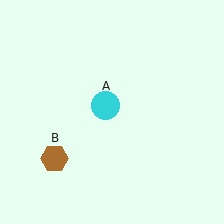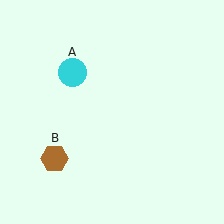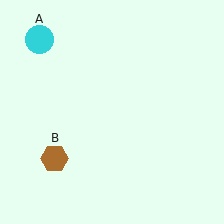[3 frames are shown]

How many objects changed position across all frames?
1 object changed position: cyan circle (object A).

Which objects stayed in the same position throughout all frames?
Brown hexagon (object B) remained stationary.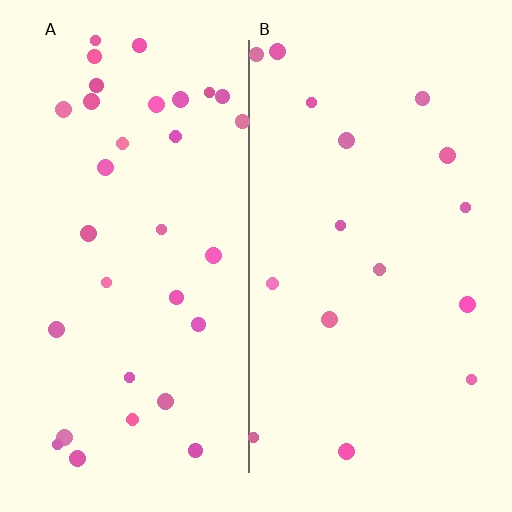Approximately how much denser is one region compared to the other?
Approximately 2.0× — region A over region B.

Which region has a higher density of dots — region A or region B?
A (the left).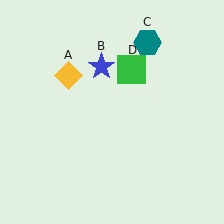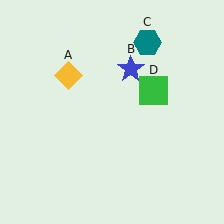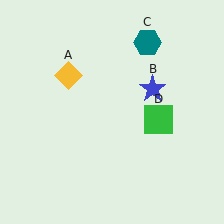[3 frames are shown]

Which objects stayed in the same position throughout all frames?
Yellow diamond (object A) and teal hexagon (object C) remained stationary.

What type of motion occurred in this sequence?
The blue star (object B), green square (object D) rotated clockwise around the center of the scene.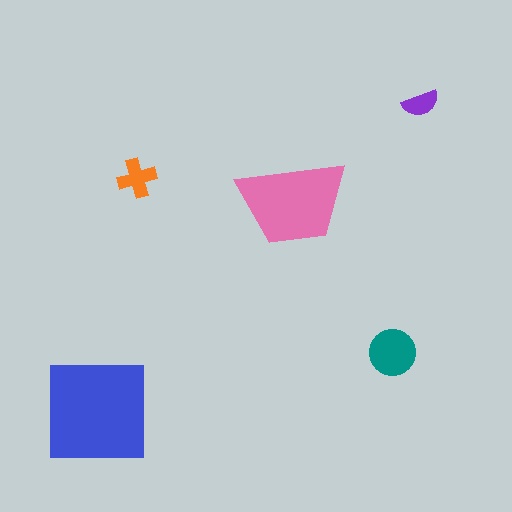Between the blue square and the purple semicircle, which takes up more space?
The blue square.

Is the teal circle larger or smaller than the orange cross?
Larger.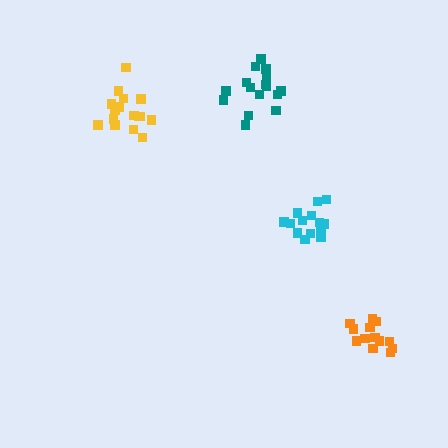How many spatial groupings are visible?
There are 4 spatial groupings.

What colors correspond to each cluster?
The clusters are colored: cyan, yellow, teal, orange.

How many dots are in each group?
Group 1: 14 dots, Group 2: 17 dots, Group 3: 17 dots, Group 4: 13 dots (61 total).